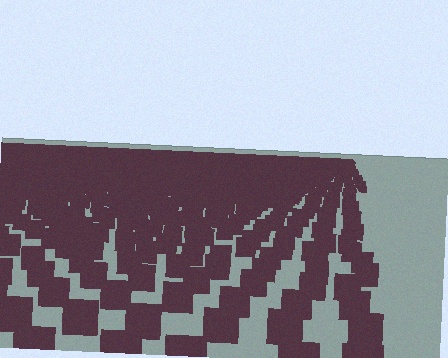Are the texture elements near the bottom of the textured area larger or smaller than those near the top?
Larger. Near the bottom, elements are closer to the viewer and appear at a bigger on-screen size.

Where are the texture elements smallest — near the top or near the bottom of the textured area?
Near the top.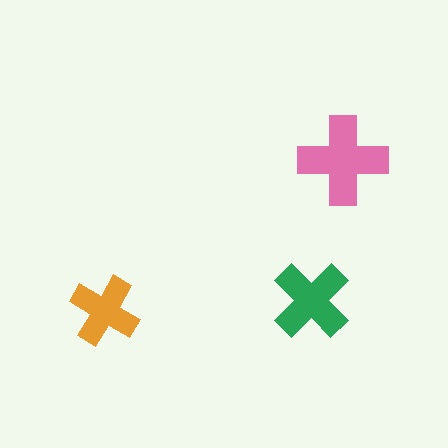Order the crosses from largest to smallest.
the pink one, the green one, the orange one.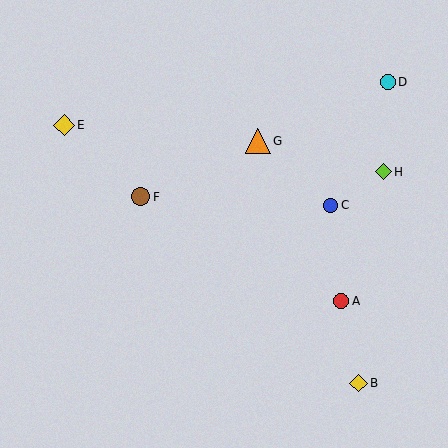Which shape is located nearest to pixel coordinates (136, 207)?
The brown circle (labeled F) at (141, 197) is nearest to that location.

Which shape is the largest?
The orange triangle (labeled G) is the largest.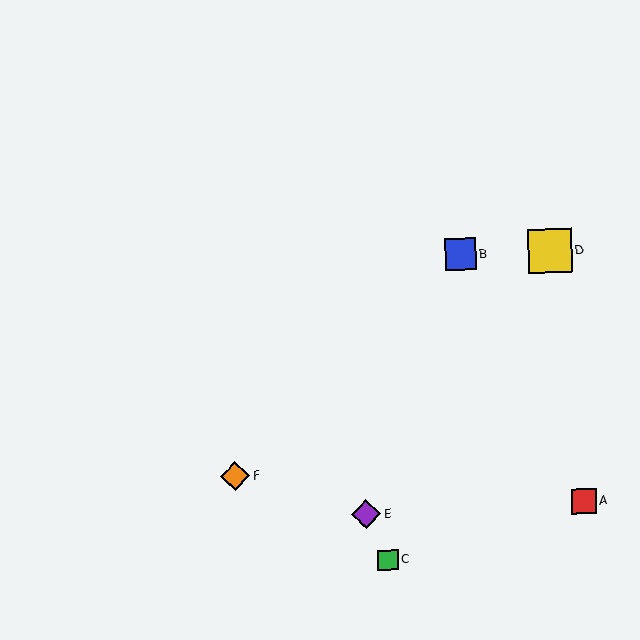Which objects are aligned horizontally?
Objects B, D are aligned horizontally.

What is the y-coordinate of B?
Object B is at y≈254.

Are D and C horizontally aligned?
No, D is at y≈251 and C is at y≈560.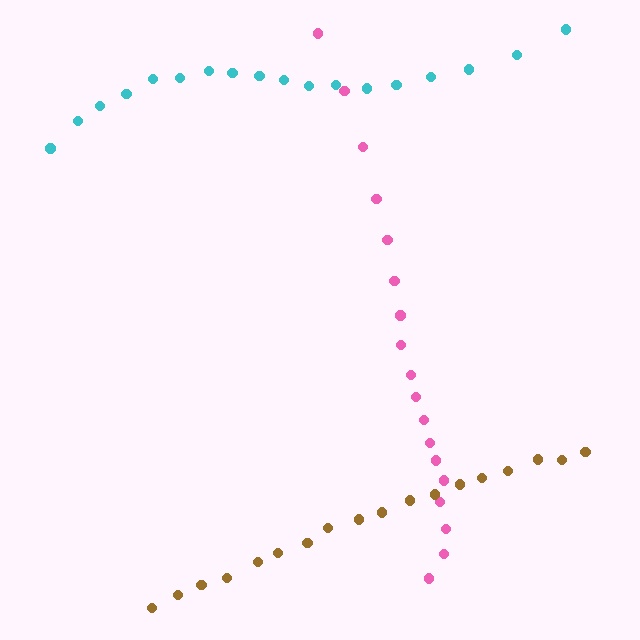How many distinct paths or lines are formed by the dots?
There are 3 distinct paths.